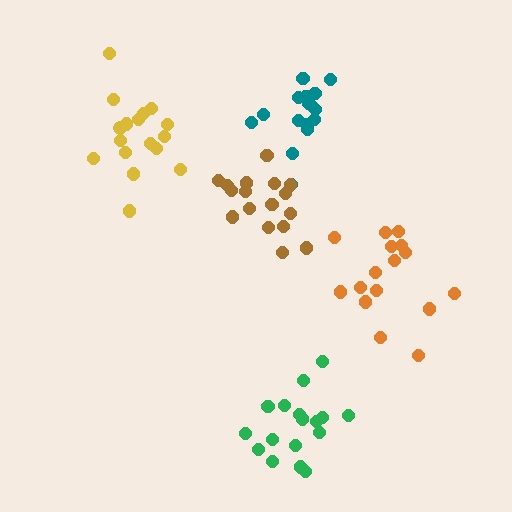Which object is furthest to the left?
The yellow cluster is leftmost.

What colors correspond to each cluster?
The clusters are colored: teal, green, brown, yellow, orange.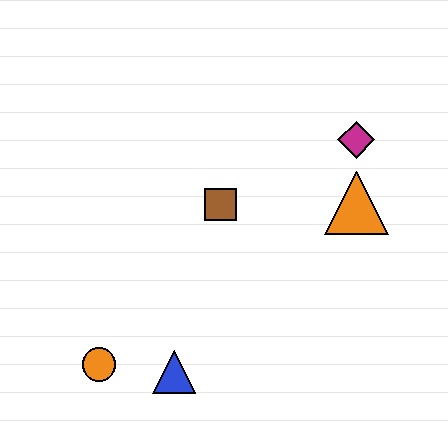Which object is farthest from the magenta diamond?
The orange circle is farthest from the magenta diamond.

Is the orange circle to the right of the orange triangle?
No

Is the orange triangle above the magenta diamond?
No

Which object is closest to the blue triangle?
The orange circle is closest to the blue triangle.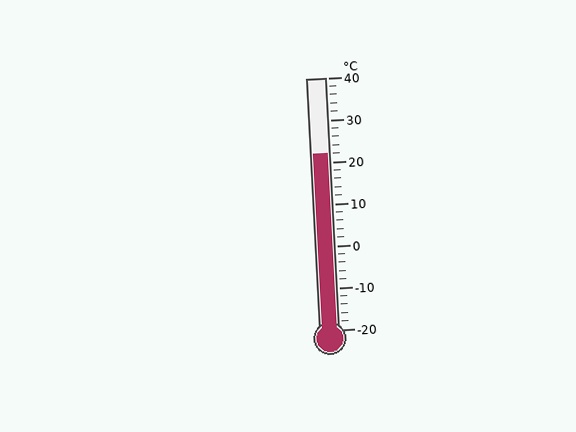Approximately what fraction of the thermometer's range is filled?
The thermometer is filled to approximately 70% of its range.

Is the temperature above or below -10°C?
The temperature is above -10°C.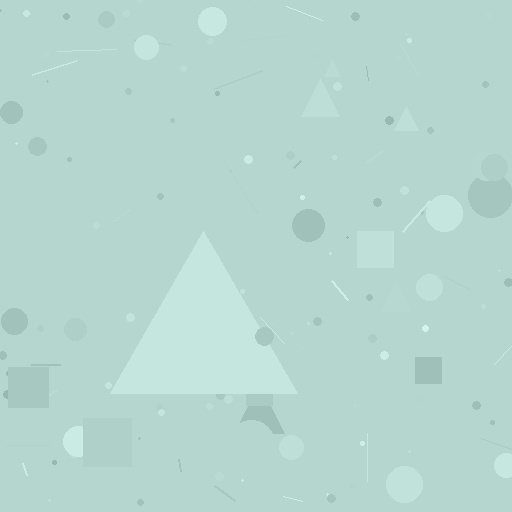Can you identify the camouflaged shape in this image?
The camouflaged shape is a triangle.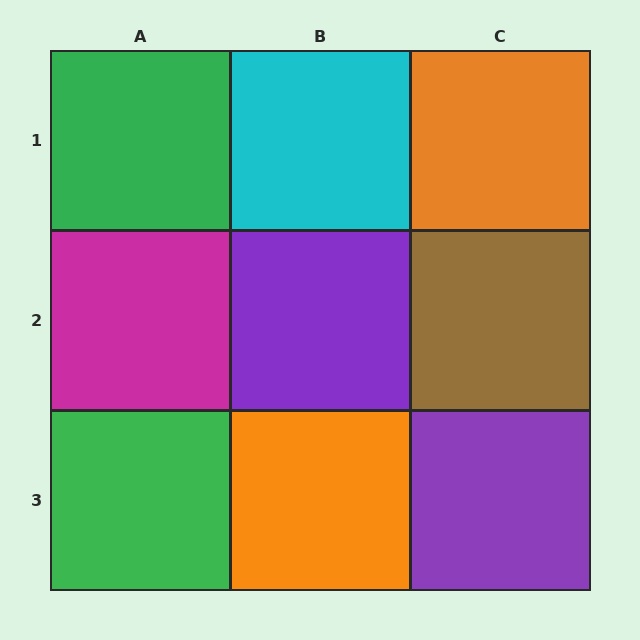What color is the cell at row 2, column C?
Brown.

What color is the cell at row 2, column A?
Magenta.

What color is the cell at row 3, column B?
Orange.